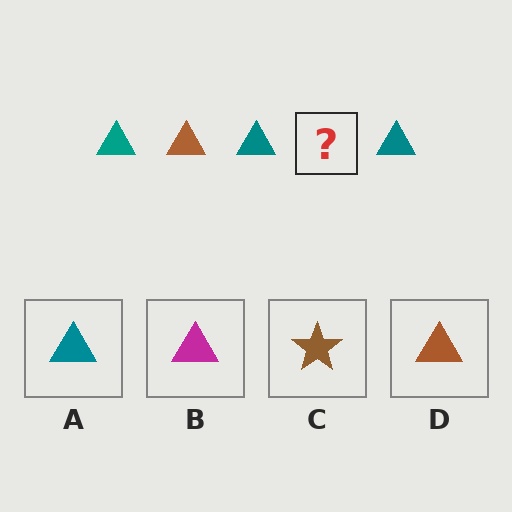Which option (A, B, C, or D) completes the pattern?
D.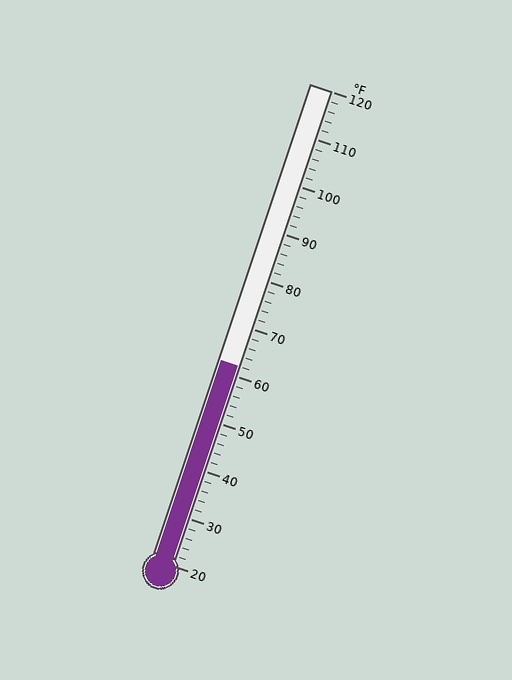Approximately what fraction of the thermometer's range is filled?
The thermometer is filled to approximately 40% of its range.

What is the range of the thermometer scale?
The thermometer scale ranges from 20°F to 120°F.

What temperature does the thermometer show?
The thermometer shows approximately 62°F.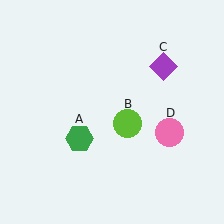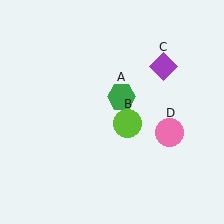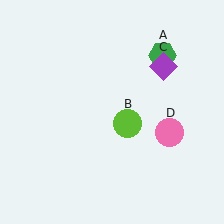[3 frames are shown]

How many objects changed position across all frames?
1 object changed position: green hexagon (object A).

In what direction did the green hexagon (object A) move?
The green hexagon (object A) moved up and to the right.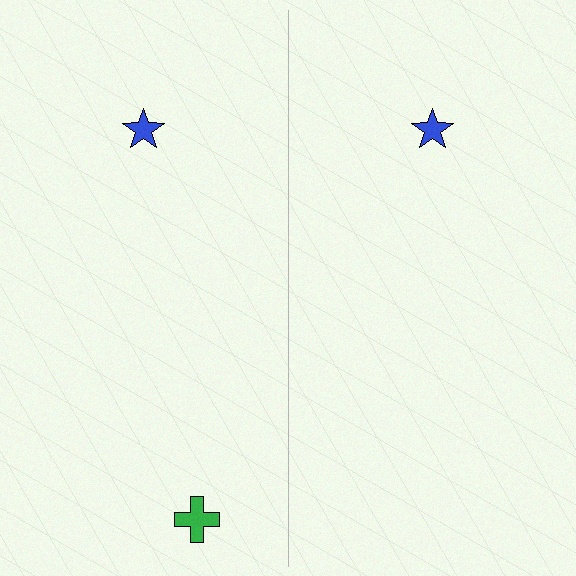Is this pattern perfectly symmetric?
No, the pattern is not perfectly symmetric. A green cross is missing from the right side.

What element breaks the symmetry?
A green cross is missing from the right side.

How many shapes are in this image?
There are 3 shapes in this image.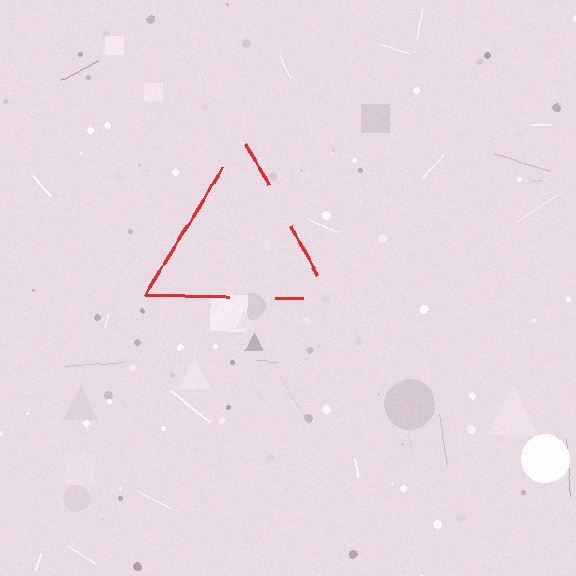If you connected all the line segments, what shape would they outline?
They would outline a triangle.